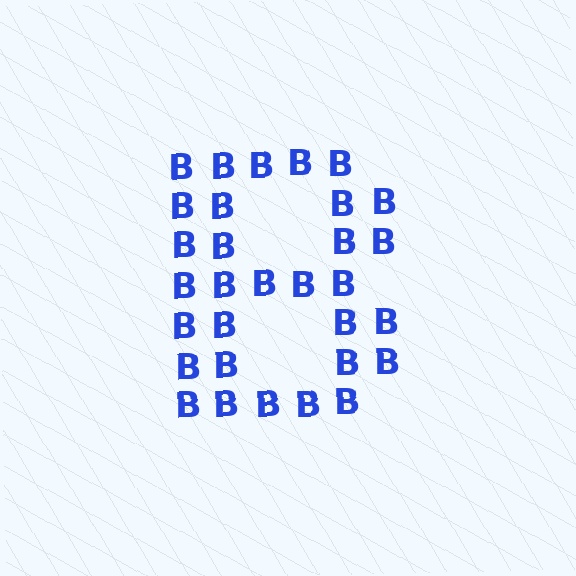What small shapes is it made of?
It is made of small letter B's.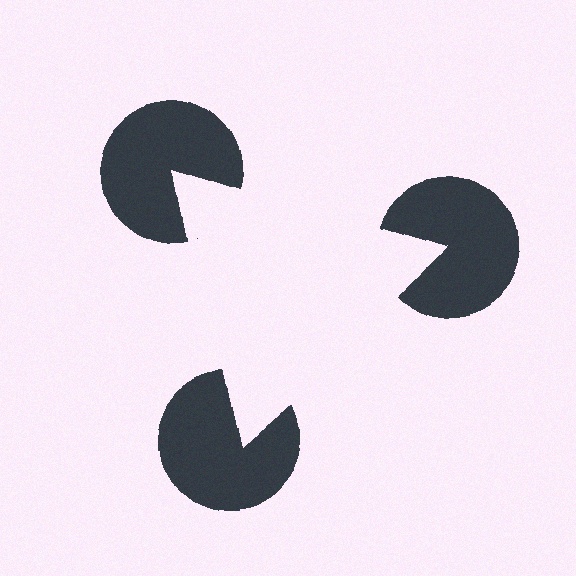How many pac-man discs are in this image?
There are 3 — one at each vertex of the illusory triangle.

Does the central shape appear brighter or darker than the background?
It typically appears slightly brighter than the background, even though no actual brightness change is drawn.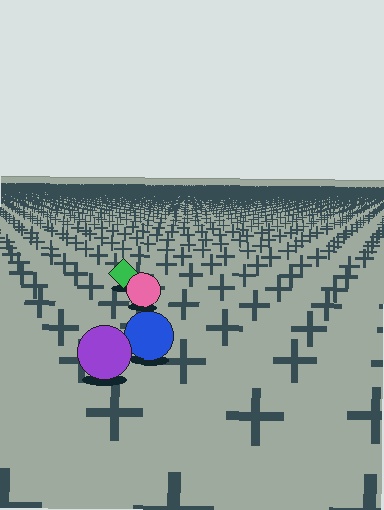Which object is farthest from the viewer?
The green diamond is farthest from the viewer. It appears smaller and the ground texture around it is denser.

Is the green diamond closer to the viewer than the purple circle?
No. The purple circle is closer — you can tell from the texture gradient: the ground texture is coarser near it.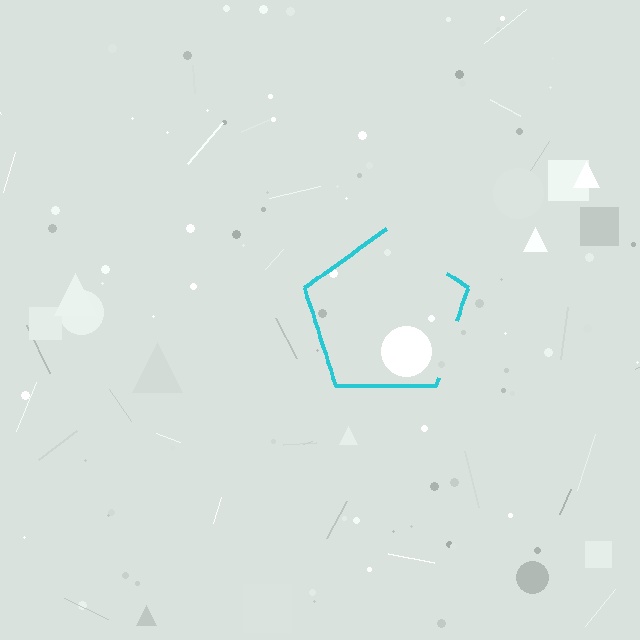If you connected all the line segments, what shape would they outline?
They would outline a pentagon.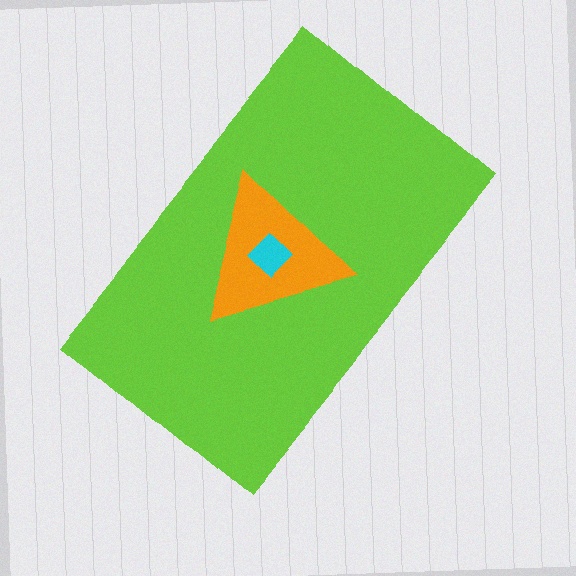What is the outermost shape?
The lime rectangle.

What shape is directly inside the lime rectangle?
The orange triangle.